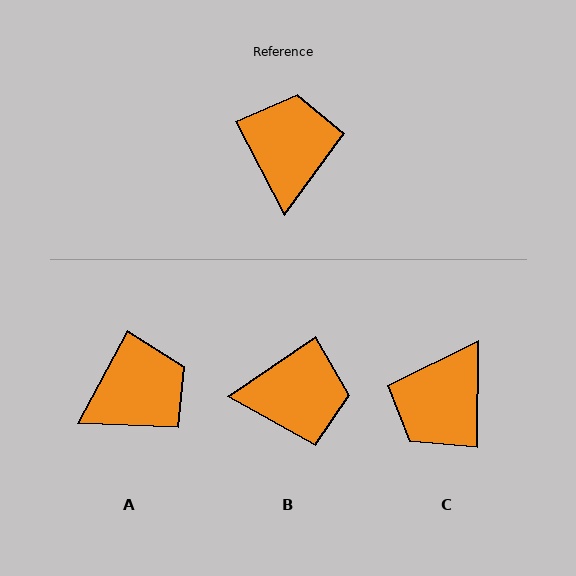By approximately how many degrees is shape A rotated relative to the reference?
Approximately 56 degrees clockwise.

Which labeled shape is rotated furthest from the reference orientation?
C, about 152 degrees away.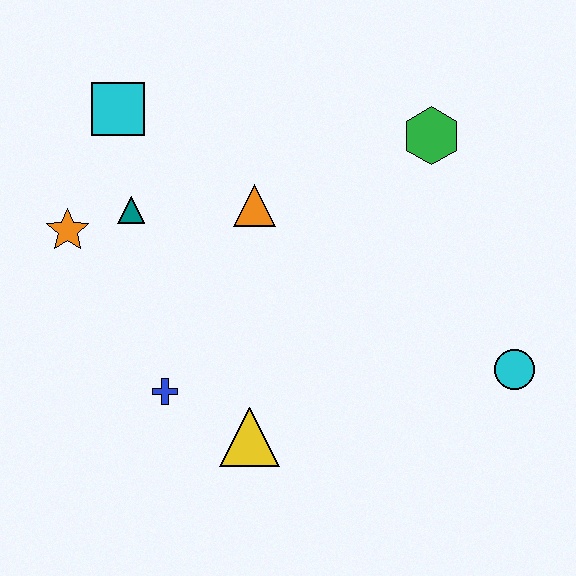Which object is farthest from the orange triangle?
The cyan circle is farthest from the orange triangle.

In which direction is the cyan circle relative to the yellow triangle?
The cyan circle is to the right of the yellow triangle.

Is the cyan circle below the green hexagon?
Yes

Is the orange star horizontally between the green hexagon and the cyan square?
No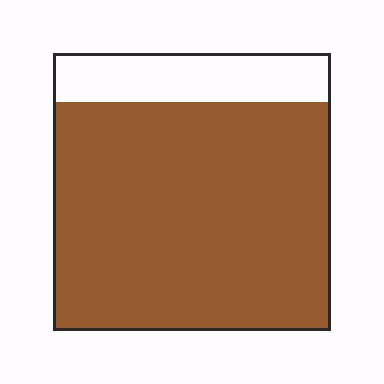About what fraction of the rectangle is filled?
About five sixths (5/6).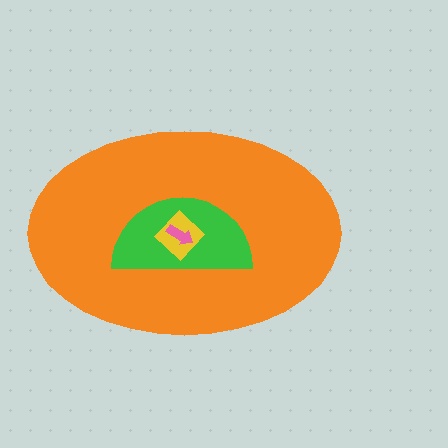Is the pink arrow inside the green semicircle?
Yes.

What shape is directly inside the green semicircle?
The yellow diamond.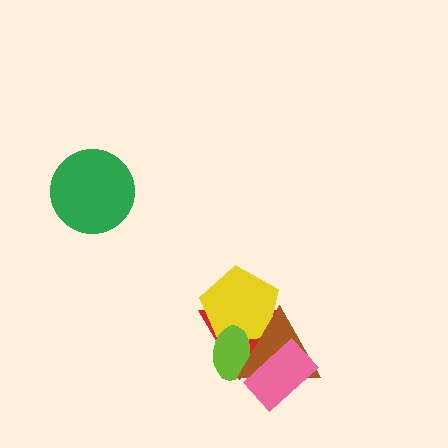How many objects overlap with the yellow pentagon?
3 objects overlap with the yellow pentagon.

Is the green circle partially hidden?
No, no other shape covers it.